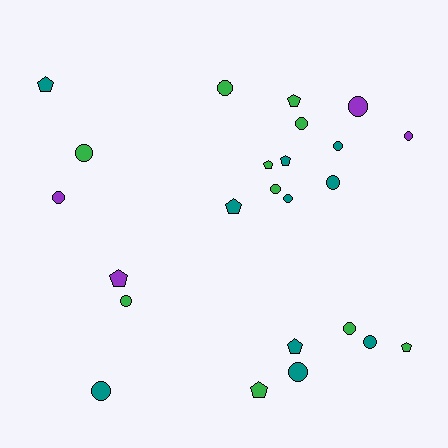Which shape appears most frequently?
Circle, with 15 objects.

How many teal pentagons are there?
There are 4 teal pentagons.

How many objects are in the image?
There are 24 objects.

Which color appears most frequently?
Green, with 10 objects.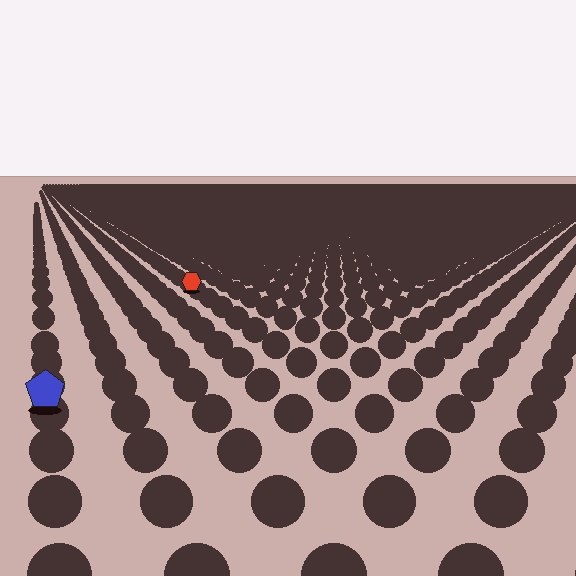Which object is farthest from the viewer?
The red hexagon is farthest from the viewer. It appears smaller and the ground texture around it is denser.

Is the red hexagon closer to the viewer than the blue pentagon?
No. The blue pentagon is closer — you can tell from the texture gradient: the ground texture is coarser near it.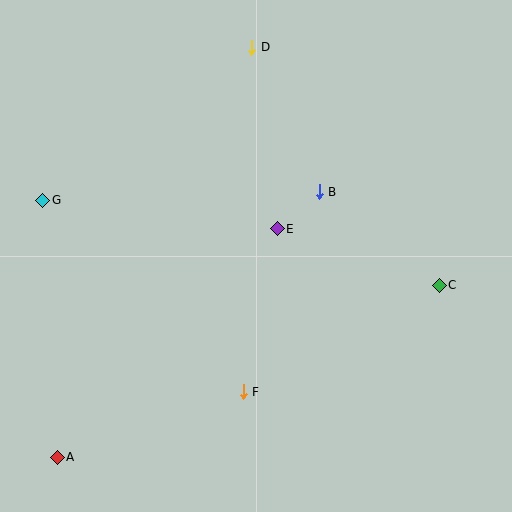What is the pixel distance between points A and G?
The distance between A and G is 257 pixels.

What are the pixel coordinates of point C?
Point C is at (439, 285).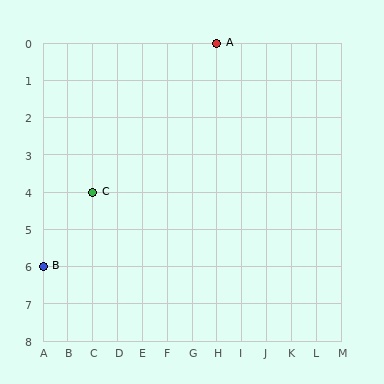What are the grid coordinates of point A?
Point A is at grid coordinates (H, 0).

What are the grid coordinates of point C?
Point C is at grid coordinates (C, 4).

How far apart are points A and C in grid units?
Points A and C are 5 columns and 4 rows apart (about 6.4 grid units diagonally).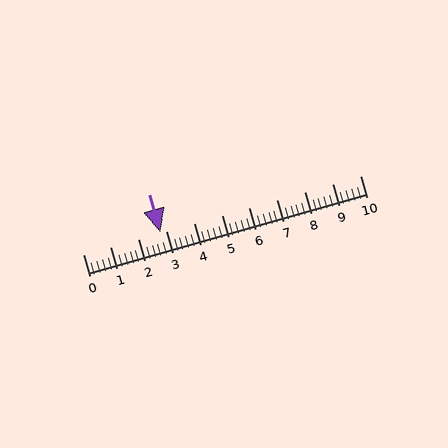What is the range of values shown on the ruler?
The ruler shows values from 0 to 10.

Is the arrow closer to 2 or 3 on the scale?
The arrow is closer to 3.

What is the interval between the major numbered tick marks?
The major tick marks are spaced 1 units apart.